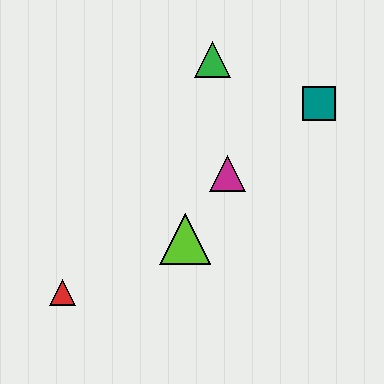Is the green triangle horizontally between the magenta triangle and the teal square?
No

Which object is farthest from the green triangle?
The red triangle is farthest from the green triangle.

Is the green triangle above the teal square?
Yes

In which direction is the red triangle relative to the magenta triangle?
The red triangle is to the left of the magenta triangle.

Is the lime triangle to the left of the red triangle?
No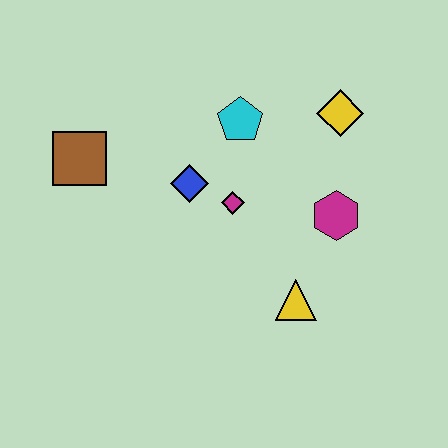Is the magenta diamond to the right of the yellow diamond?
No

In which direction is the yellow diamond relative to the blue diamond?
The yellow diamond is to the right of the blue diamond.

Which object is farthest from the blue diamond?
The yellow diamond is farthest from the blue diamond.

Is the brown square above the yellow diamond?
No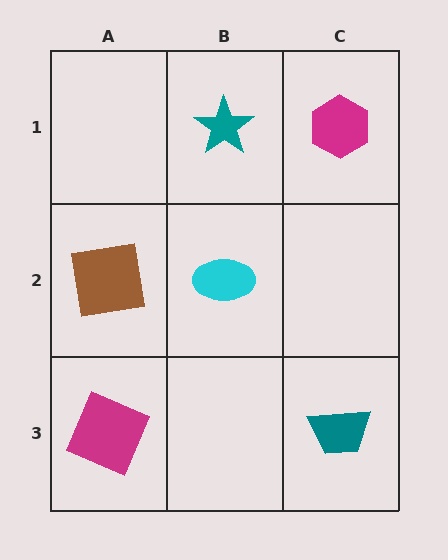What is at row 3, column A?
A magenta square.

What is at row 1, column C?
A magenta hexagon.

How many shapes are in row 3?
2 shapes.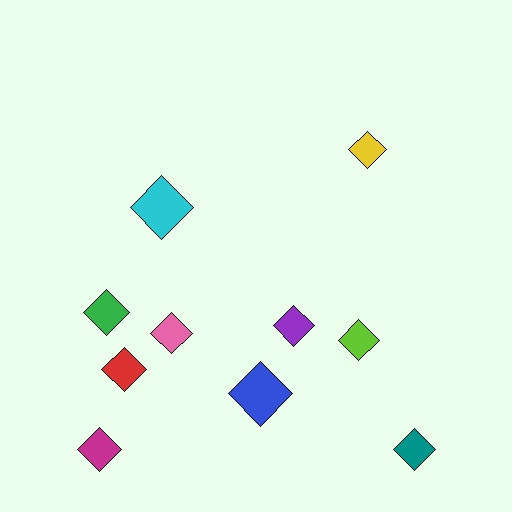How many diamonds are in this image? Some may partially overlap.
There are 10 diamonds.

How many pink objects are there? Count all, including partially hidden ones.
There is 1 pink object.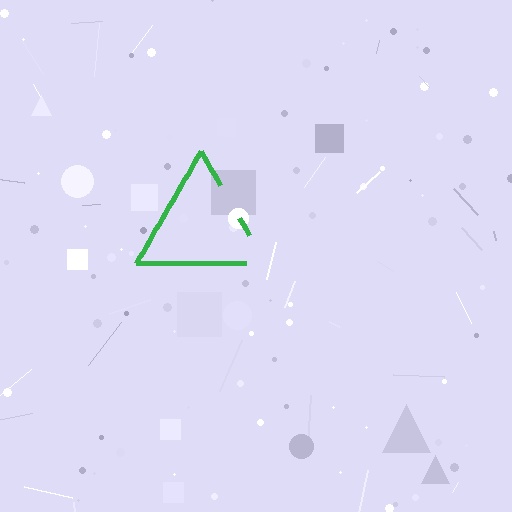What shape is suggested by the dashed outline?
The dashed outline suggests a triangle.